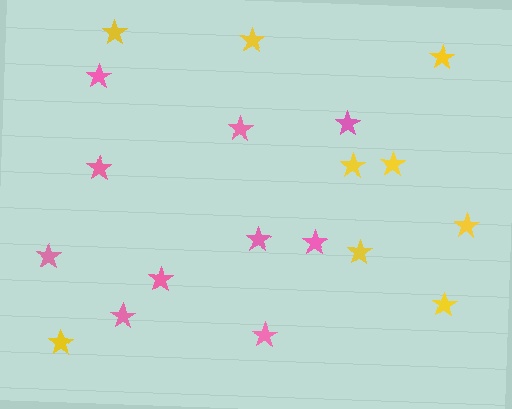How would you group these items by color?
There are 2 groups: one group of pink stars (10) and one group of yellow stars (9).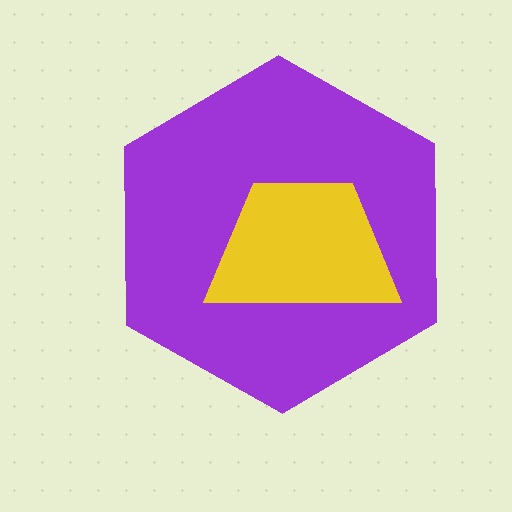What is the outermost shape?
The purple hexagon.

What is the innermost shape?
The yellow trapezoid.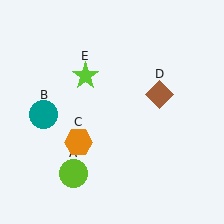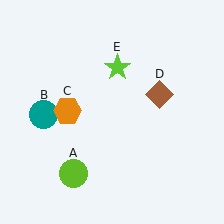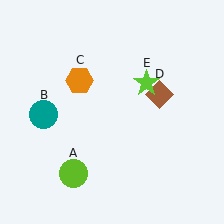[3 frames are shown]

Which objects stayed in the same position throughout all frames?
Lime circle (object A) and teal circle (object B) and brown diamond (object D) remained stationary.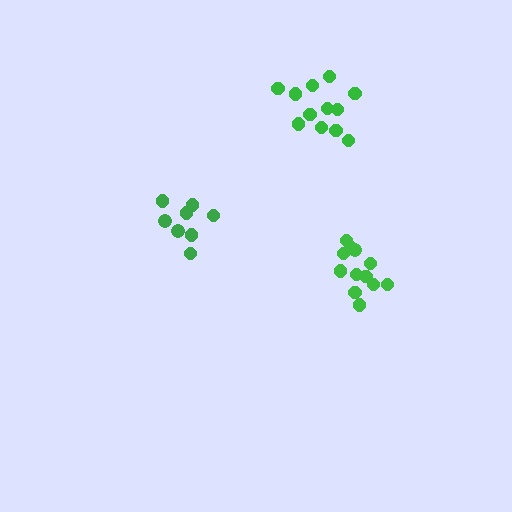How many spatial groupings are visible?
There are 3 spatial groupings.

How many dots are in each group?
Group 1: 12 dots, Group 2: 8 dots, Group 3: 12 dots (32 total).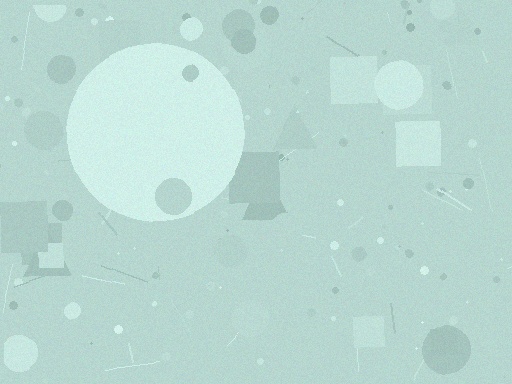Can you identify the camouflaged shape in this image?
The camouflaged shape is a circle.